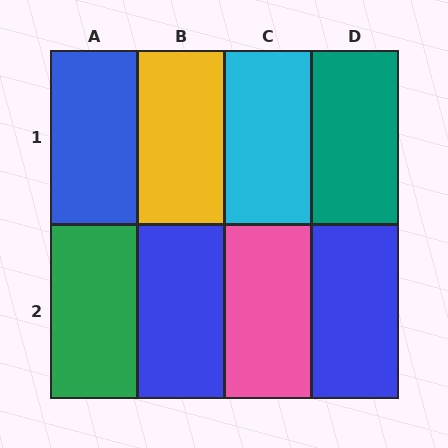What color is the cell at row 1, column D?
Teal.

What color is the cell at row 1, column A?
Blue.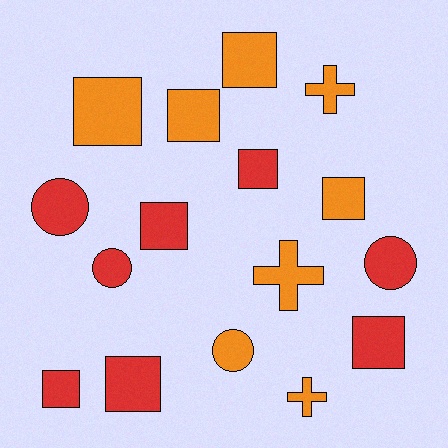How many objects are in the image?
There are 16 objects.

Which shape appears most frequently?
Square, with 9 objects.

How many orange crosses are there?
There are 3 orange crosses.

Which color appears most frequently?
Orange, with 8 objects.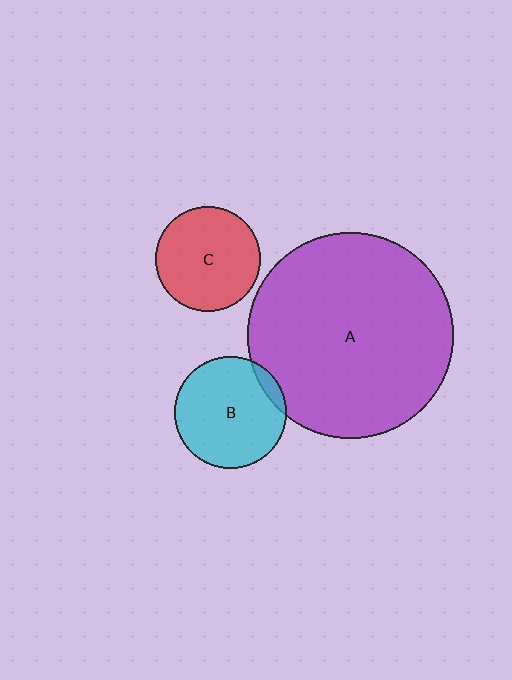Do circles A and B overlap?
Yes.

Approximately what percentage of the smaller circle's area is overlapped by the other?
Approximately 10%.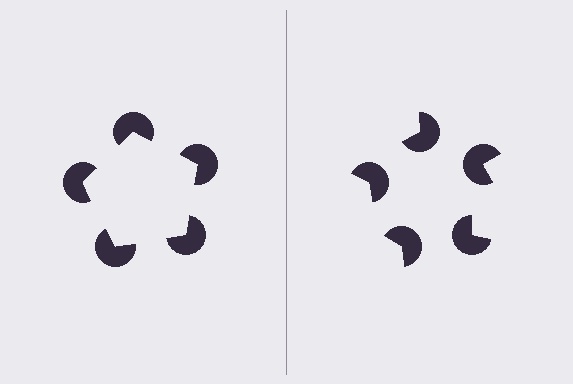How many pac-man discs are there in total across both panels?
10 — 5 on each side.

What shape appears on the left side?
An illusory pentagon.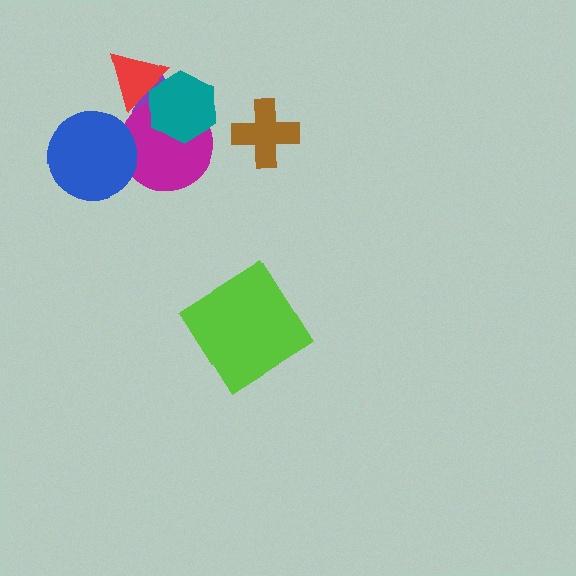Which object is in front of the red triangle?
The teal hexagon is in front of the red triangle.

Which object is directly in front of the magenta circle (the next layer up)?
The red triangle is directly in front of the magenta circle.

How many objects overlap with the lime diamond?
0 objects overlap with the lime diamond.